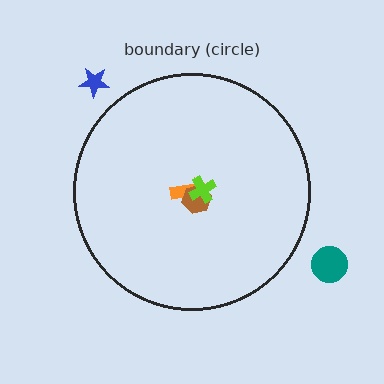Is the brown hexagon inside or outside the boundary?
Inside.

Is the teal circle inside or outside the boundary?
Outside.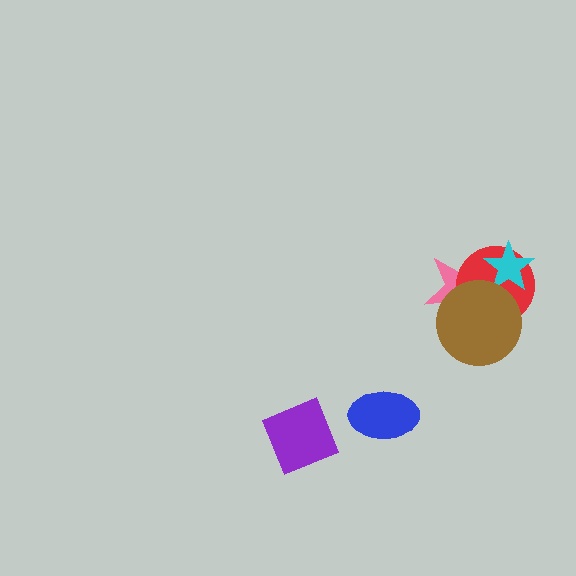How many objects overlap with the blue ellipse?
0 objects overlap with the blue ellipse.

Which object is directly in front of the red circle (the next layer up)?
The cyan star is directly in front of the red circle.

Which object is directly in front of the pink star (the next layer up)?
The red circle is directly in front of the pink star.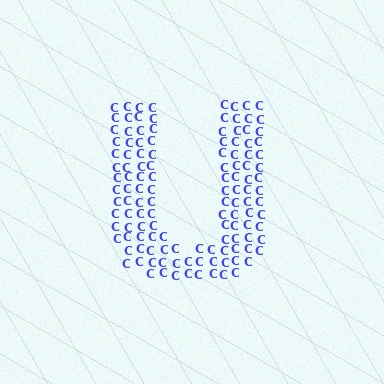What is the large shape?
The large shape is the letter U.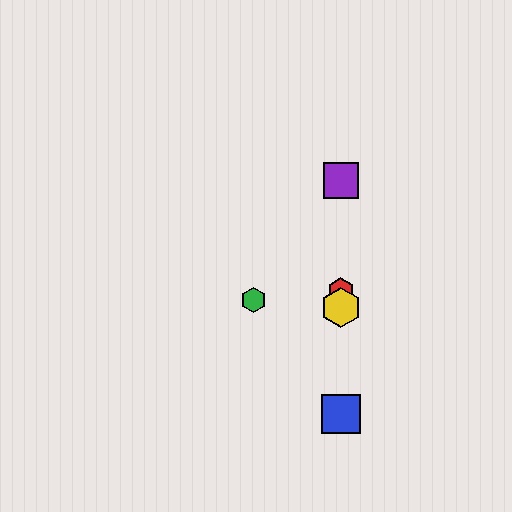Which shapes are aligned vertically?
The red hexagon, the blue square, the yellow hexagon, the purple square are aligned vertically.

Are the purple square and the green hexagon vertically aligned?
No, the purple square is at x≈341 and the green hexagon is at x≈254.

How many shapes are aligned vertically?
4 shapes (the red hexagon, the blue square, the yellow hexagon, the purple square) are aligned vertically.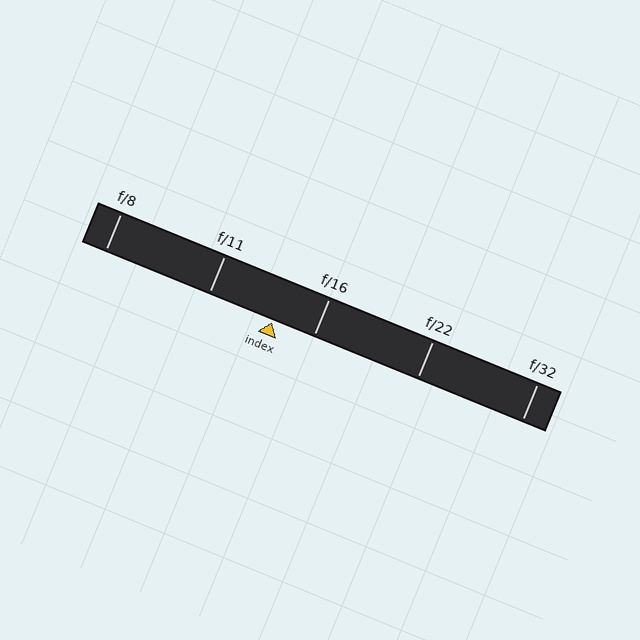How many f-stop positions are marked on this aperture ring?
There are 5 f-stop positions marked.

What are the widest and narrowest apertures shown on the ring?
The widest aperture shown is f/8 and the narrowest is f/32.